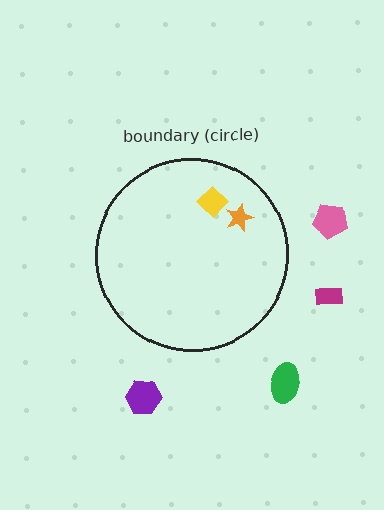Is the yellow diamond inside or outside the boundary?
Inside.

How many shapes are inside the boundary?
2 inside, 4 outside.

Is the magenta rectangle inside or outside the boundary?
Outside.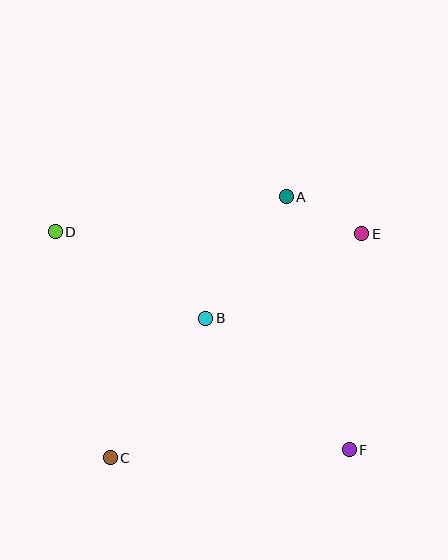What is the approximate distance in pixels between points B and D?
The distance between B and D is approximately 173 pixels.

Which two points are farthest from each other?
Points D and F are farthest from each other.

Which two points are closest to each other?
Points A and E are closest to each other.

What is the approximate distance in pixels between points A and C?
The distance between A and C is approximately 315 pixels.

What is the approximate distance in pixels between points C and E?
The distance between C and E is approximately 337 pixels.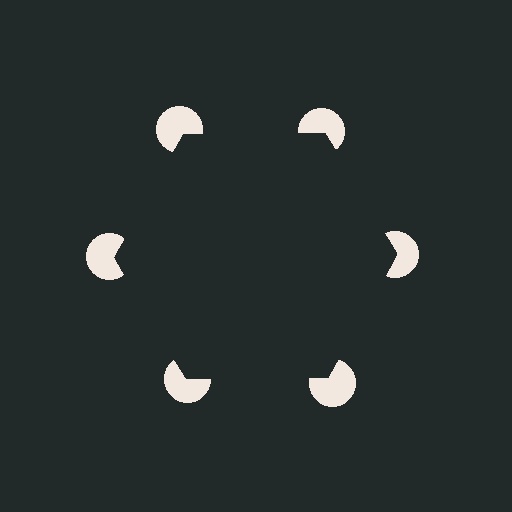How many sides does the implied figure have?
6 sides.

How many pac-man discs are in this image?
There are 6 — one at each vertex of the illusory hexagon.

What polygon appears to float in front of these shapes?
An illusory hexagon — its edges are inferred from the aligned wedge cuts in the pac-man discs, not physically drawn.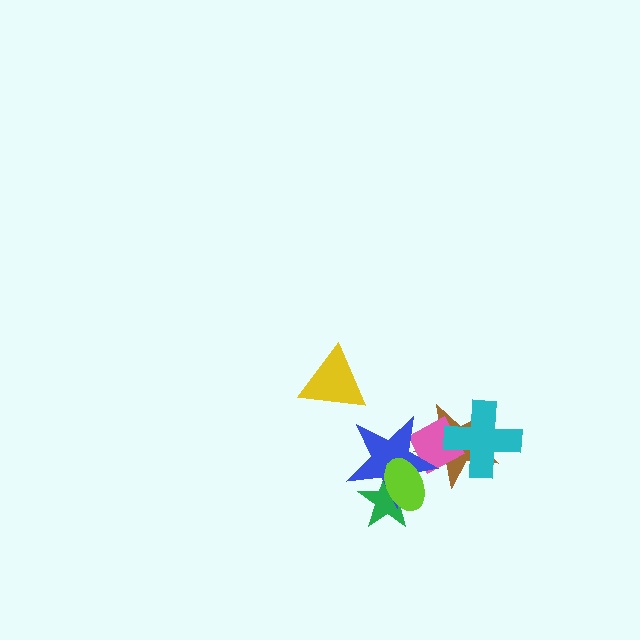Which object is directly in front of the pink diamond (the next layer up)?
The cyan cross is directly in front of the pink diamond.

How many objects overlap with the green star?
2 objects overlap with the green star.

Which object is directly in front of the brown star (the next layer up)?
The pink diamond is directly in front of the brown star.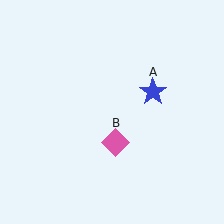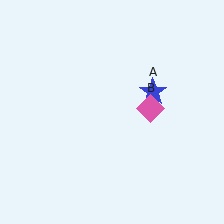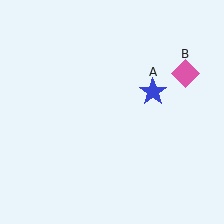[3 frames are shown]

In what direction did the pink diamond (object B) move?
The pink diamond (object B) moved up and to the right.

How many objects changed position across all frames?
1 object changed position: pink diamond (object B).